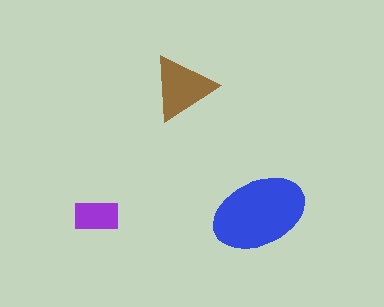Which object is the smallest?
The purple rectangle.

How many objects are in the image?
There are 3 objects in the image.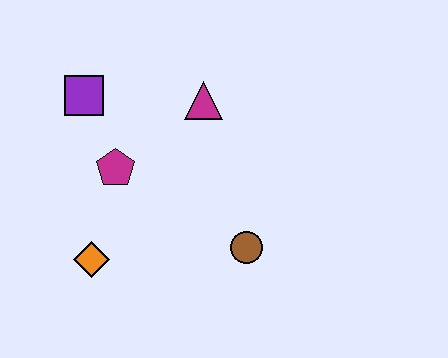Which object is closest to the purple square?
The magenta pentagon is closest to the purple square.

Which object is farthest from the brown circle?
The purple square is farthest from the brown circle.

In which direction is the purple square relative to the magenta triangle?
The purple square is to the left of the magenta triangle.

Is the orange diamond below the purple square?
Yes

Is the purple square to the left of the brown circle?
Yes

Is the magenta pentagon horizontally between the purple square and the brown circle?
Yes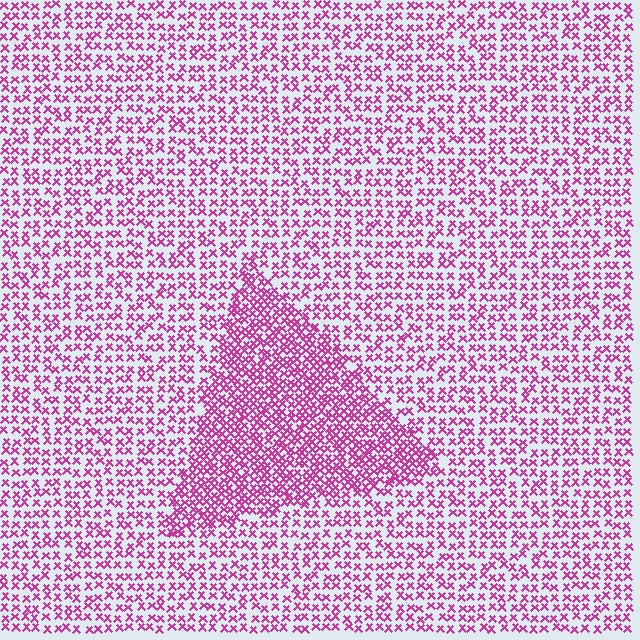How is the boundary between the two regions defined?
The boundary is defined by a change in element density (approximately 1.9x ratio). All elements are the same color, size, and shape.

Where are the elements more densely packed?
The elements are more densely packed inside the triangle boundary.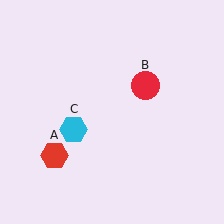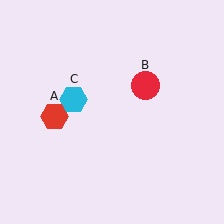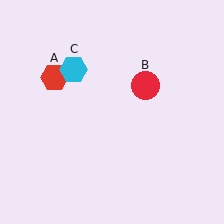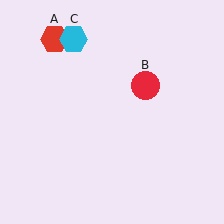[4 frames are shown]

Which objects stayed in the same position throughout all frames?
Red circle (object B) remained stationary.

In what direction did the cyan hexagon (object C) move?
The cyan hexagon (object C) moved up.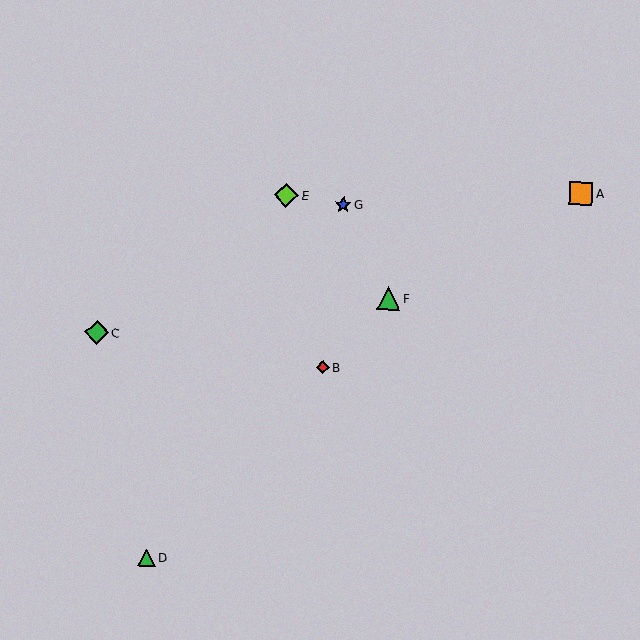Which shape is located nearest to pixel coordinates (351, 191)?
The blue star (labeled G) at (343, 205) is nearest to that location.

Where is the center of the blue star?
The center of the blue star is at (343, 205).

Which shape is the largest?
The lime diamond (labeled E) is the largest.